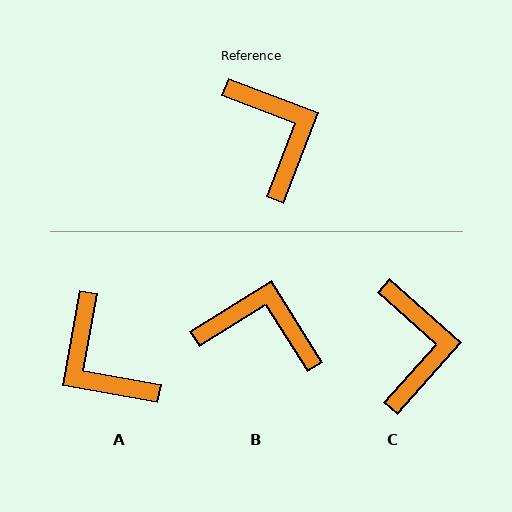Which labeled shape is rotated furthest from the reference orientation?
A, about 169 degrees away.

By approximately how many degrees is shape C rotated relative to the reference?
Approximately 21 degrees clockwise.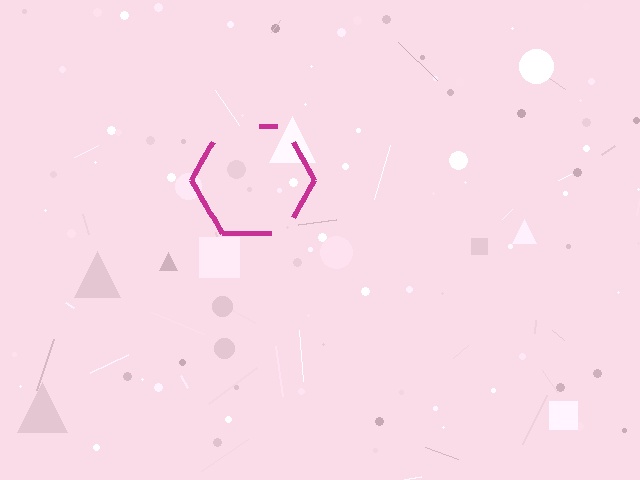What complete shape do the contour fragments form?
The contour fragments form a hexagon.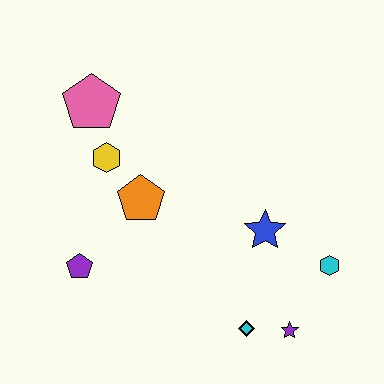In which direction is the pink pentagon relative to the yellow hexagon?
The pink pentagon is above the yellow hexagon.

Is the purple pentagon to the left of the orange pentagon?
Yes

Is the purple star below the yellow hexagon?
Yes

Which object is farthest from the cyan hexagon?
The pink pentagon is farthest from the cyan hexagon.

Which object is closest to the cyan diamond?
The purple star is closest to the cyan diamond.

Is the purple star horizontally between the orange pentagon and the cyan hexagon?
Yes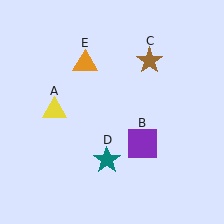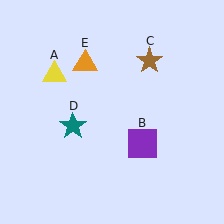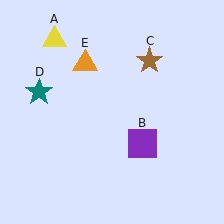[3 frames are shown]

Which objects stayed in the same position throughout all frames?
Purple square (object B) and brown star (object C) and orange triangle (object E) remained stationary.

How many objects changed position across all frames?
2 objects changed position: yellow triangle (object A), teal star (object D).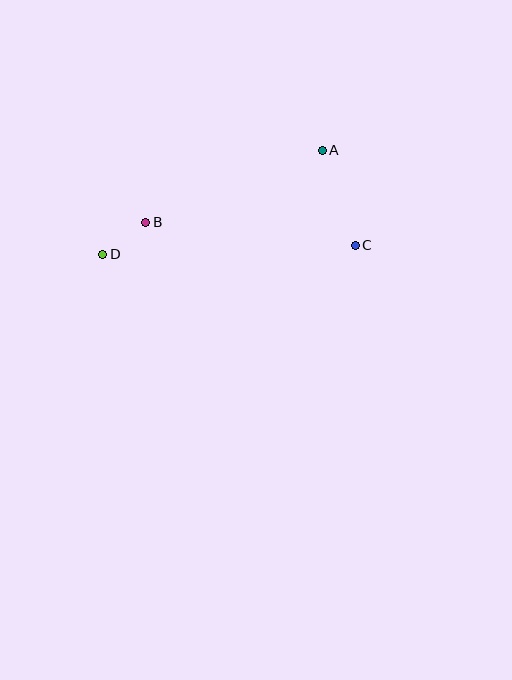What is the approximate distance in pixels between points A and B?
The distance between A and B is approximately 191 pixels.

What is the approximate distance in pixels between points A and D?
The distance between A and D is approximately 243 pixels.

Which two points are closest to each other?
Points B and D are closest to each other.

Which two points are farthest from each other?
Points C and D are farthest from each other.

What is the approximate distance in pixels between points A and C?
The distance between A and C is approximately 100 pixels.